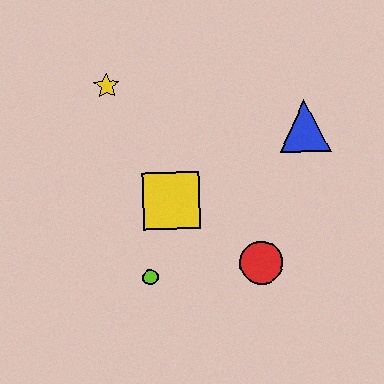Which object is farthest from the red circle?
The yellow star is farthest from the red circle.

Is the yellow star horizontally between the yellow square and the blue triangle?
No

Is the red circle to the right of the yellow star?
Yes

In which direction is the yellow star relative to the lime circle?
The yellow star is above the lime circle.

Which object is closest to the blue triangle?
The red circle is closest to the blue triangle.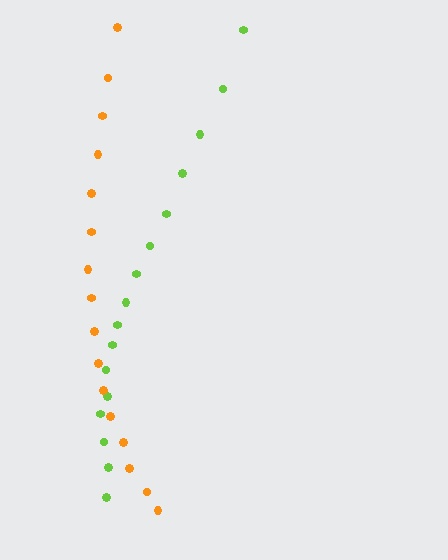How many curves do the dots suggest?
There are 2 distinct paths.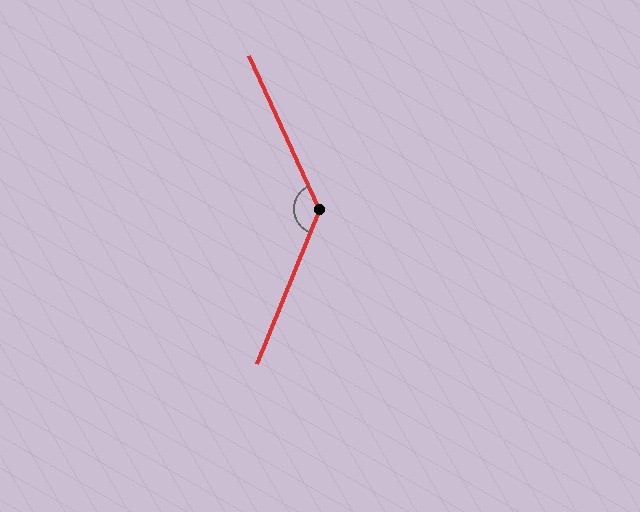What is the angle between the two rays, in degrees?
Approximately 134 degrees.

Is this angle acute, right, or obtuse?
It is obtuse.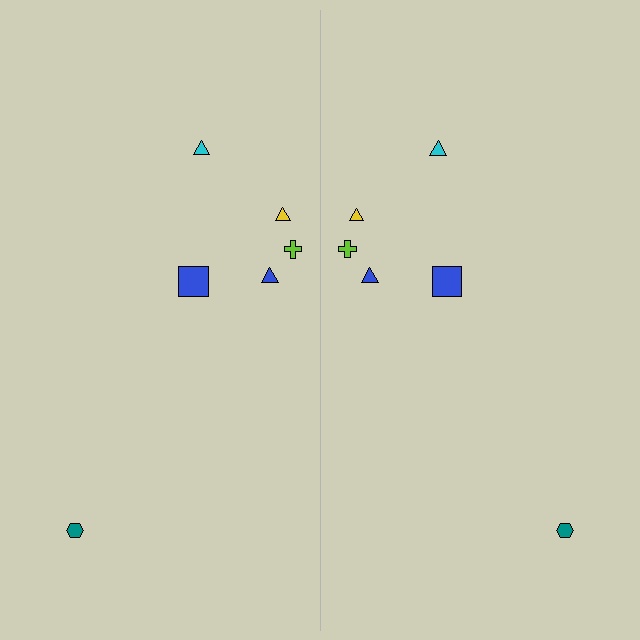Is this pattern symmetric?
Yes, this pattern has bilateral (reflection) symmetry.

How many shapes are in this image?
There are 12 shapes in this image.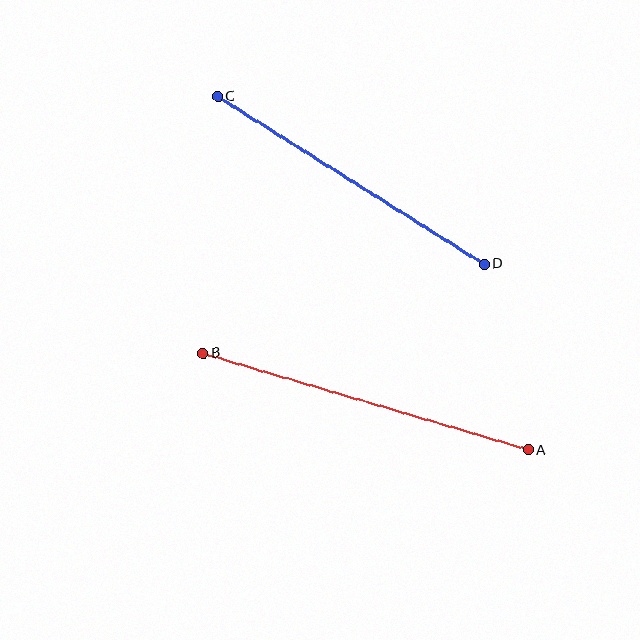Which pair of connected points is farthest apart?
Points A and B are farthest apart.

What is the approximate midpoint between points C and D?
The midpoint is at approximately (351, 180) pixels.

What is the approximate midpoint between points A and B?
The midpoint is at approximately (366, 402) pixels.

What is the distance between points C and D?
The distance is approximately 315 pixels.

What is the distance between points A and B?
The distance is approximately 339 pixels.